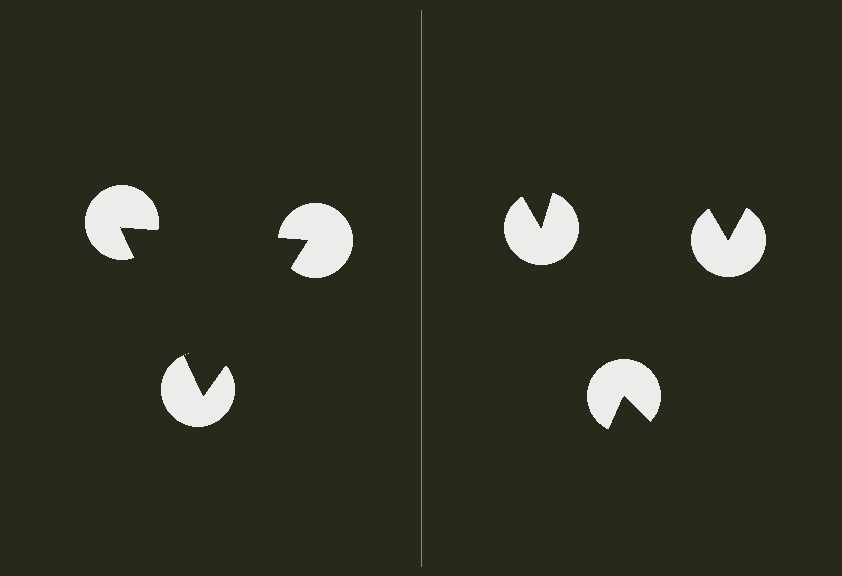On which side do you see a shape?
An illusory triangle appears on the left side. On the right side the wedge cuts are rotated, so no coherent shape forms.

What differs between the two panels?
The pac-man discs are positioned identically on both sides; only the wedge orientations differ. On the left they align to a triangle; on the right they are misaligned.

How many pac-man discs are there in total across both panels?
6 — 3 on each side.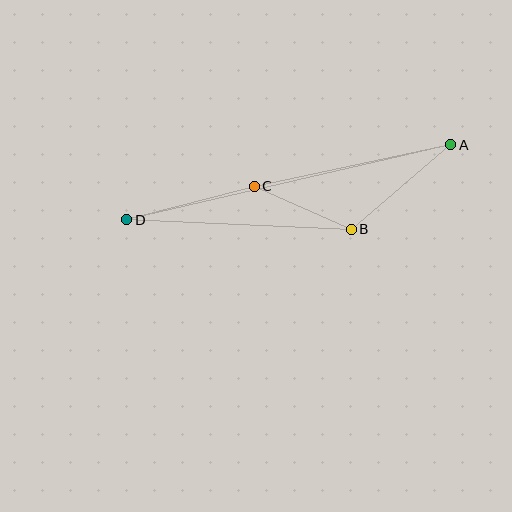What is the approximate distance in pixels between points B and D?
The distance between B and D is approximately 225 pixels.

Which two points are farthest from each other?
Points A and D are farthest from each other.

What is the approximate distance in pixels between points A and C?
The distance between A and C is approximately 200 pixels.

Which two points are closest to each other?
Points B and C are closest to each other.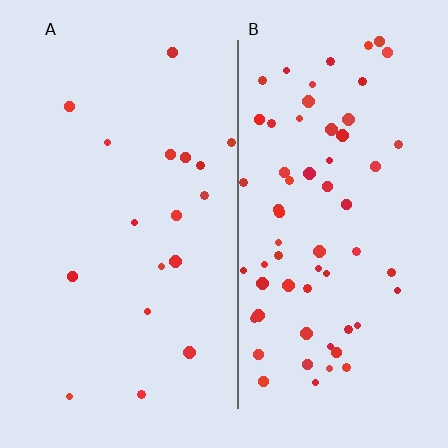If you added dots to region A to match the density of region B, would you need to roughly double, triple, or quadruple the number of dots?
Approximately quadruple.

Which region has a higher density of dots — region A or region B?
B (the right).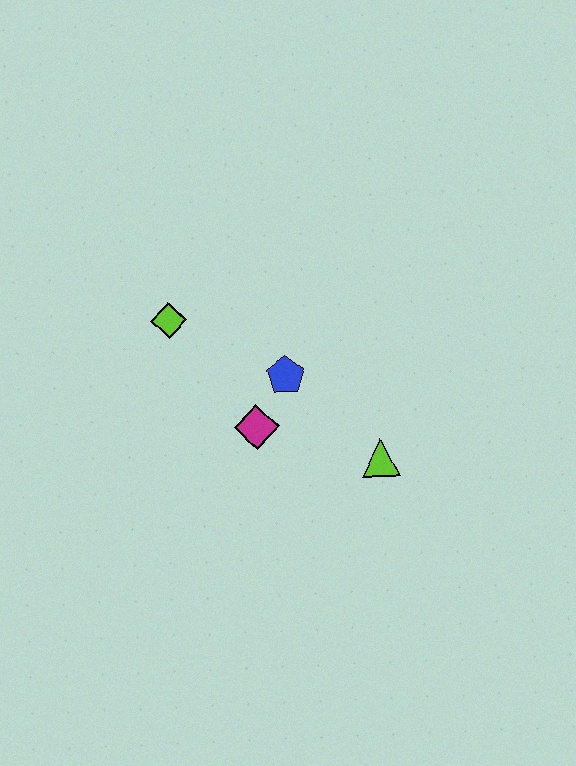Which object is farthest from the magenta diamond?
The lime diamond is farthest from the magenta diamond.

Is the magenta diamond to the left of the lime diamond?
No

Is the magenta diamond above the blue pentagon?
No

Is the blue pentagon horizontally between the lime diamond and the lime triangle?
Yes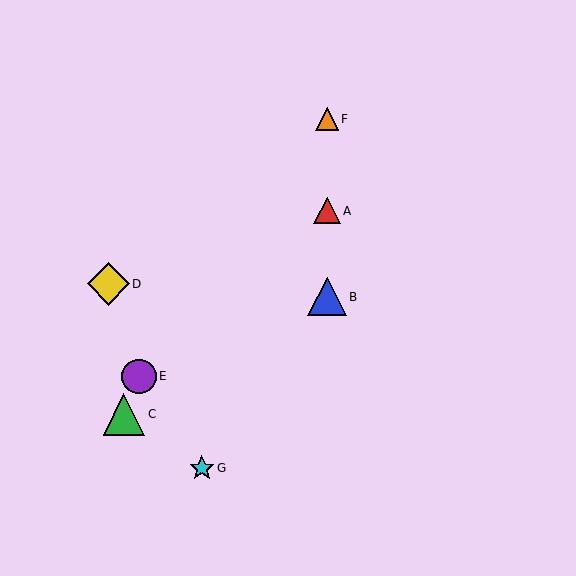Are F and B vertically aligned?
Yes, both are at x≈327.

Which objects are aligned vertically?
Objects A, B, F are aligned vertically.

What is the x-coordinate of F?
Object F is at x≈327.